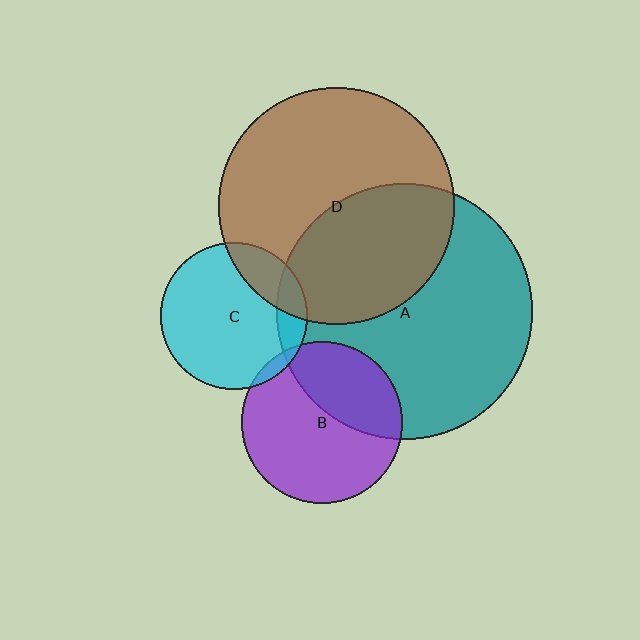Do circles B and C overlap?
Yes.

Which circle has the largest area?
Circle A (teal).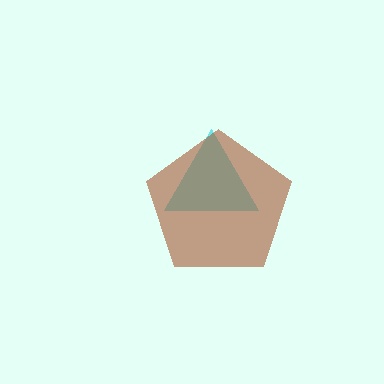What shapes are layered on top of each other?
The layered shapes are: a cyan triangle, a brown pentagon.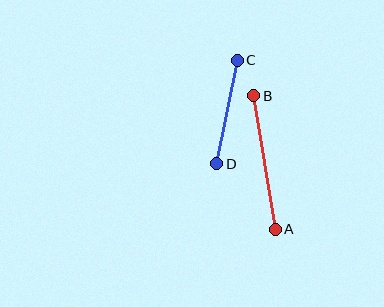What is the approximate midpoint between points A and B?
The midpoint is at approximately (265, 163) pixels.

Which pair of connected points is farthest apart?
Points A and B are farthest apart.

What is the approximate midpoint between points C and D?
The midpoint is at approximately (227, 112) pixels.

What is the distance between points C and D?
The distance is approximately 106 pixels.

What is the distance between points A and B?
The distance is approximately 135 pixels.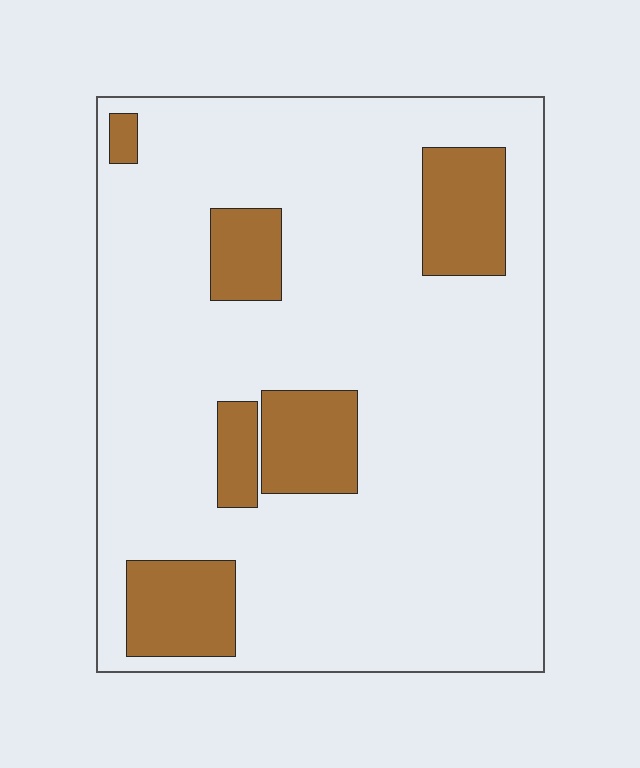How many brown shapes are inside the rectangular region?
6.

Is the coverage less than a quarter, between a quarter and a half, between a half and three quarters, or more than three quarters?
Less than a quarter.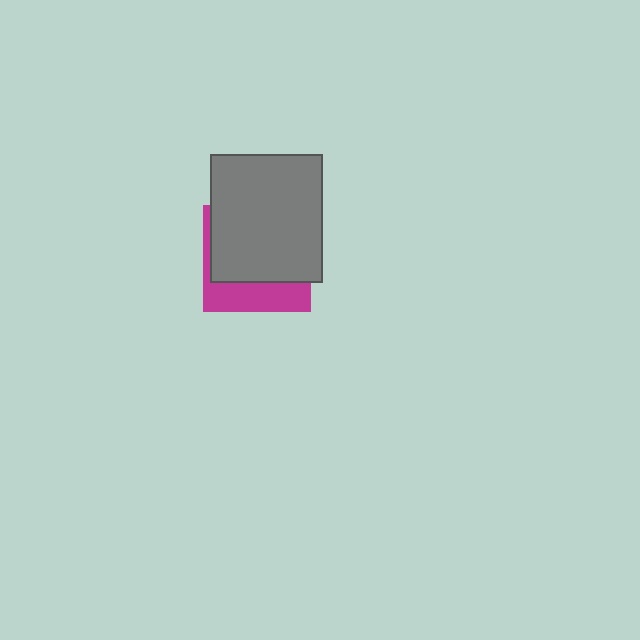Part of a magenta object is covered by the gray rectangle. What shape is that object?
It is a square.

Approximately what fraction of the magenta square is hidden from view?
Roughly 69% of the magenta square is hidden behind the gray rectangle.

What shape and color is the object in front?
The object in front is a gray rectangle.